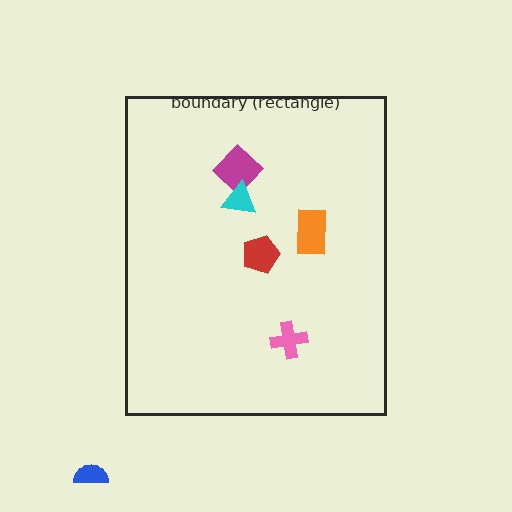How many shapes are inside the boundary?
5 inside, 1 outside.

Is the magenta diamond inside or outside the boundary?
Inside.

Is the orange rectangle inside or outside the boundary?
Inside.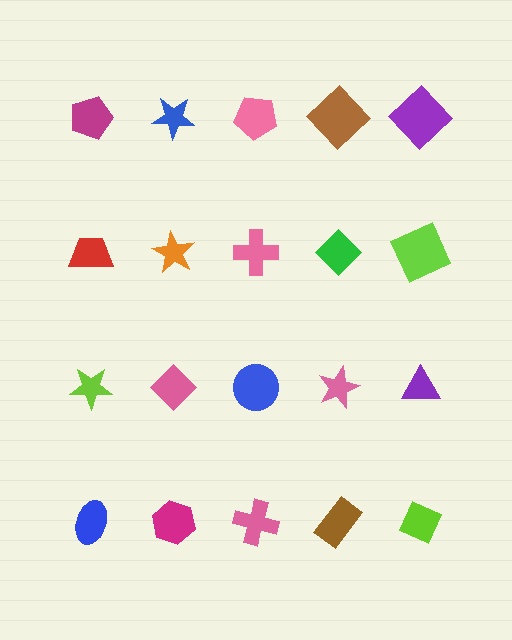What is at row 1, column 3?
A pink pentagon.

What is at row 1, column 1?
A magenta pentagon.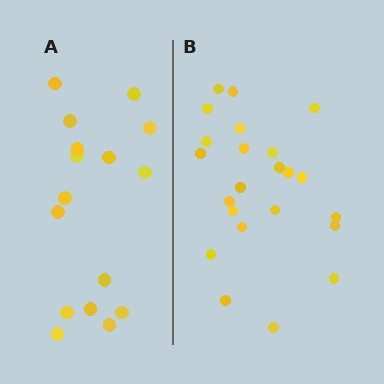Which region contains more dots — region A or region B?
Region B (the right region) has more dots.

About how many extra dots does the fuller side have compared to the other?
Region B has roughly 8 or so more dots than region A.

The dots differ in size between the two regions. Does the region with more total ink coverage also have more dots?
No. Region A has more total ink coverage because its dots are larger, but region B actually contains more individual dots. Total area can be misleading — the number of items is what matters here.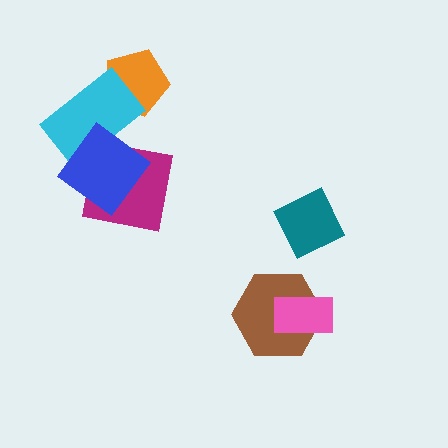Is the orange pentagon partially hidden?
Yes, it is partially covered by another shape.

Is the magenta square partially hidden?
Yes, it is partially covered by another shape.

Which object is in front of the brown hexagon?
The pink rectangle is in front of the brown hexagon.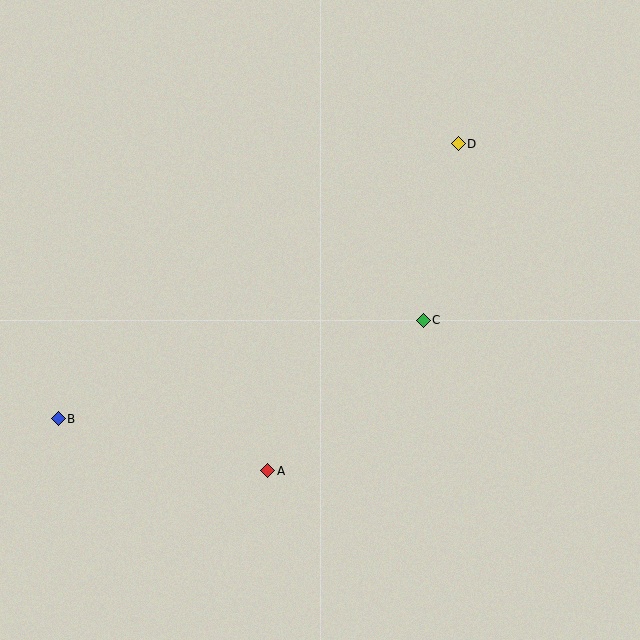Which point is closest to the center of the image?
Point C at (423, 320) is closest to the center.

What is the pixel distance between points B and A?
The distance between B and A is 216 pixels.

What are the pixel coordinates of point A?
Point A is at (268, 471).